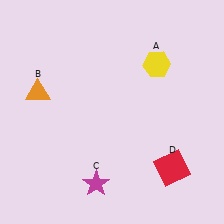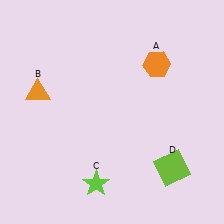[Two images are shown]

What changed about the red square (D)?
In Image 1, D is red. In Image 2, it changed to lime.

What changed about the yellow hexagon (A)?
In Image 1, A is yellow. In Image 2, it changed to orange.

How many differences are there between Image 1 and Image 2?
There are 3 differences between the two images.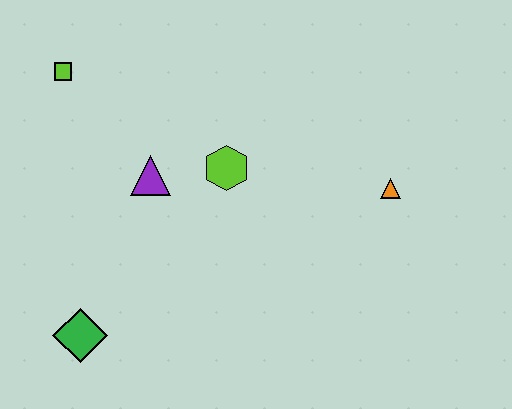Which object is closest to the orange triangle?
The lime hexagon is closest to the orange triangle.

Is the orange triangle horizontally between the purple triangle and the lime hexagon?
No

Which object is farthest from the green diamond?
The orange triangle is farthest from the green diamond.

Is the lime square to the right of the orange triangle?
No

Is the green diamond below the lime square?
Yes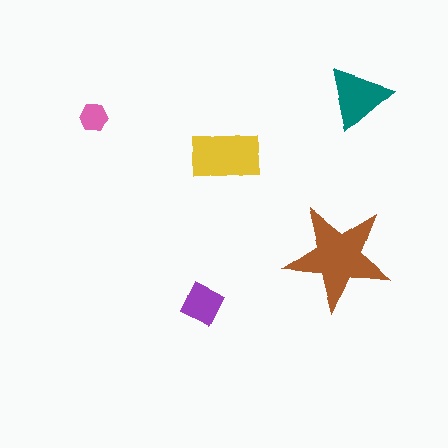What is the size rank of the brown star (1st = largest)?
1st.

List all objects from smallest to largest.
The pink hexagon, the purple square, the teal triangle, the yellow rectangle, the brown star.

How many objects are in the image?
There are 5 objects in the image.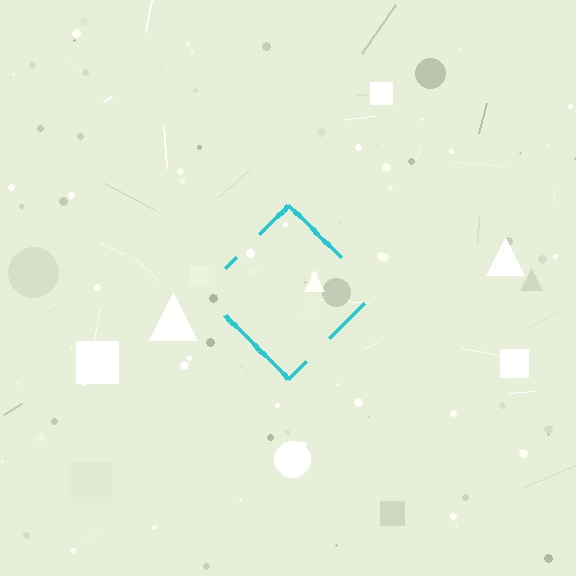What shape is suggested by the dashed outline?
The dashed outline suggests a diamond.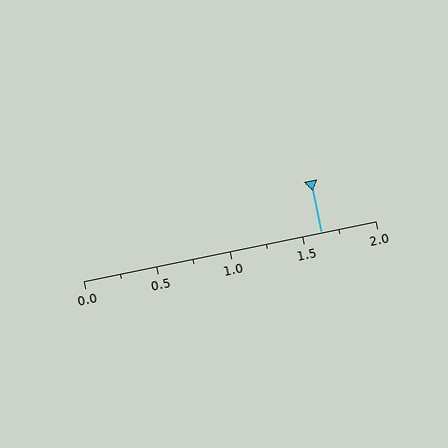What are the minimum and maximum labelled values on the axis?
The axis runs from 0.0 to 2.0.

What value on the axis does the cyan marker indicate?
The marker indicates approximately 1.62.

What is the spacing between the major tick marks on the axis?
The major ticks are spaced 0.5 apart.